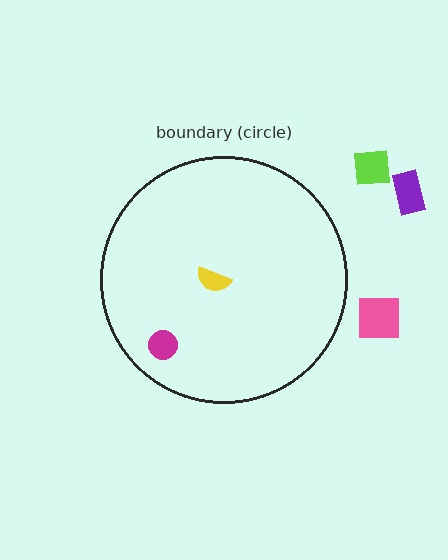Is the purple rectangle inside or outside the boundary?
Outside.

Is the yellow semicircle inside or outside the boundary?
Inside.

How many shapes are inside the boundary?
2 inside, 3 outside.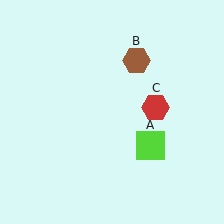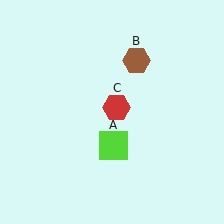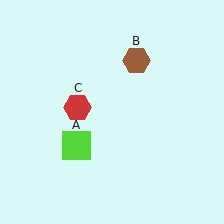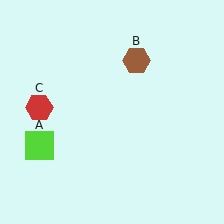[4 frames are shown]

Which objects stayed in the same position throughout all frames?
Brown hexagon (object B) remained stationary.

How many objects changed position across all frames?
2 objects changed position: lime square (object A), red hexagon (object C).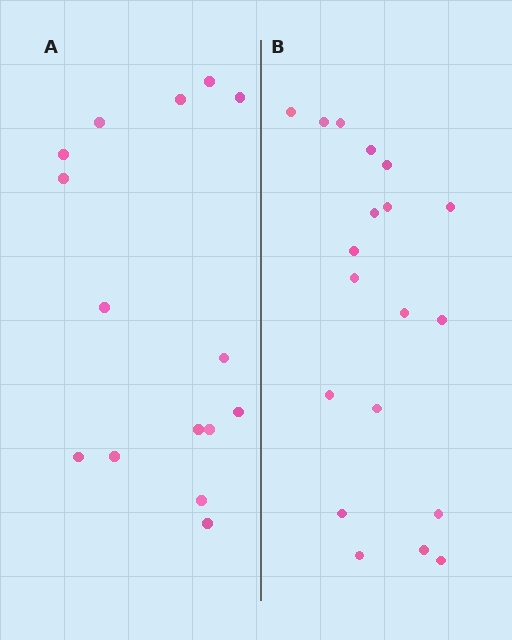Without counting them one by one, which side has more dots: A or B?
Region B (the right region) has more dots.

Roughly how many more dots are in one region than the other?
Region B has about 4 more dots than region A.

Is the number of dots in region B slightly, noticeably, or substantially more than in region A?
Region B has noticeably more, but not dramatically so. The ratio is roughly 1.3 to 1.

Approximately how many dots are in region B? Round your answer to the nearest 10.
About 20 dots. (The exact count is 19, which rounds to 20.)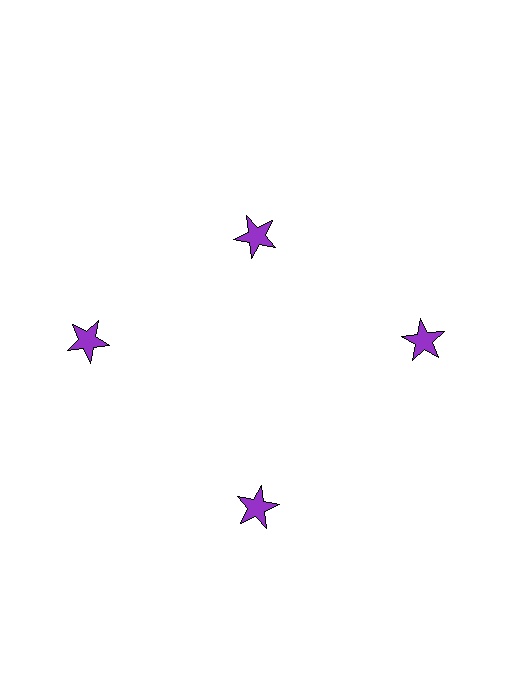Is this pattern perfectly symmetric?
No. The 4 purple stars are arranged in a ring, but one element near the 12 o'clock position is pulled inward toward the center, breaking the 4-fold rotational symmetry.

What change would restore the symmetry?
The symmetry would be restored by moving it outward, back onto the ring so that all 4 stars sit at equal angles and equal distance from the center.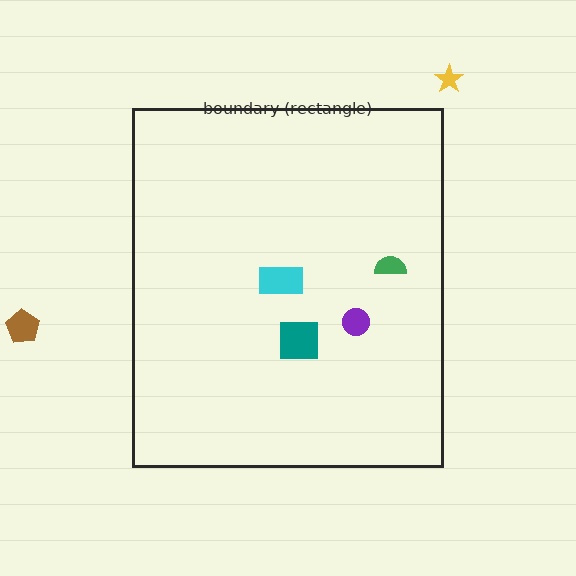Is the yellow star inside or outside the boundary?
Outside.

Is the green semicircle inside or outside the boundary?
Inside.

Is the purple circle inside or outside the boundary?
Inside.